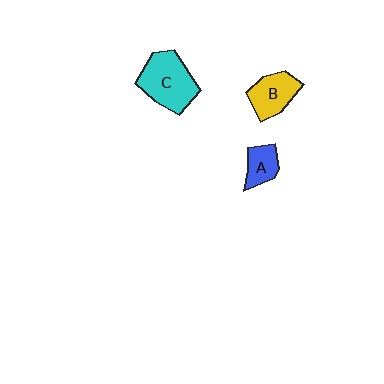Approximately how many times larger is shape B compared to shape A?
Approximately 1.5 times.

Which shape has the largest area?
Shape C (cyan).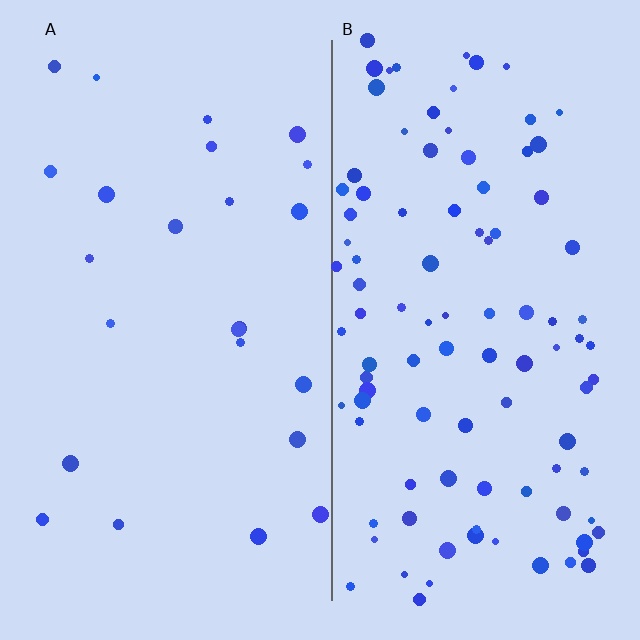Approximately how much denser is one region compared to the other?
Approximately 4.2× — region B over region A.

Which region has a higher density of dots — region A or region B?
B (the right).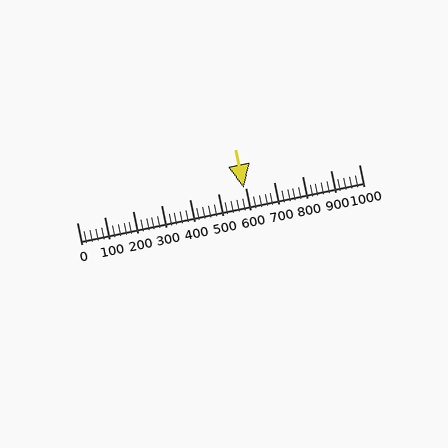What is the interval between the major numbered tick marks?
The major tick marks are spaced 100 units apart.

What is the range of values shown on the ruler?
The ruler shows values from 0 to 1000.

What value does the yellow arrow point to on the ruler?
The yellow arrow points to approximately 594.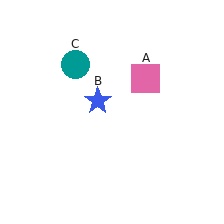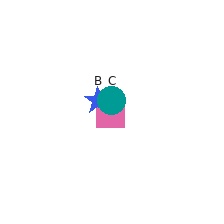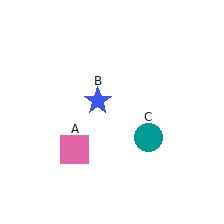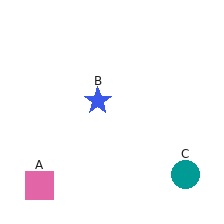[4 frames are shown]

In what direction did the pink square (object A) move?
The pink square (object A) moved down and to the left.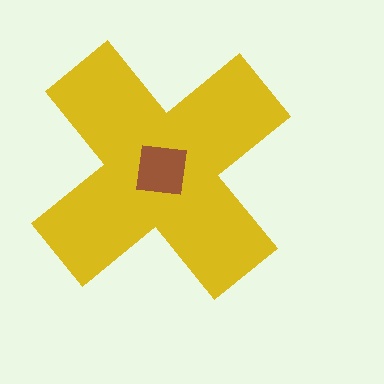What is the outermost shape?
The yellow cross.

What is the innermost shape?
The brown square.